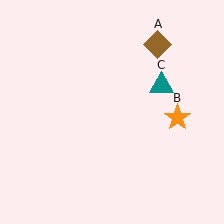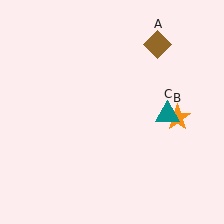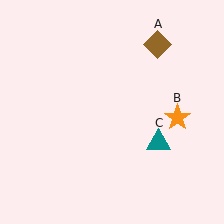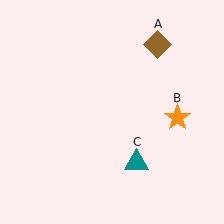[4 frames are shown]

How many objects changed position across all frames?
1 object changed position: teal triangle (object C).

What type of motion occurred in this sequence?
The teal triangle (object C) rotated clockwise around the center of the scene.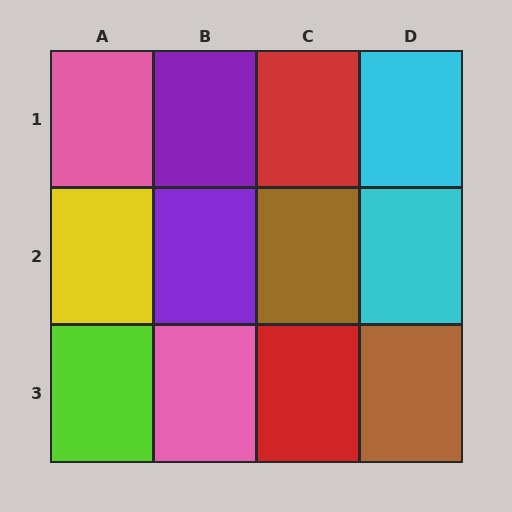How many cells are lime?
1 cell is lime.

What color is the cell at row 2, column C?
Brown.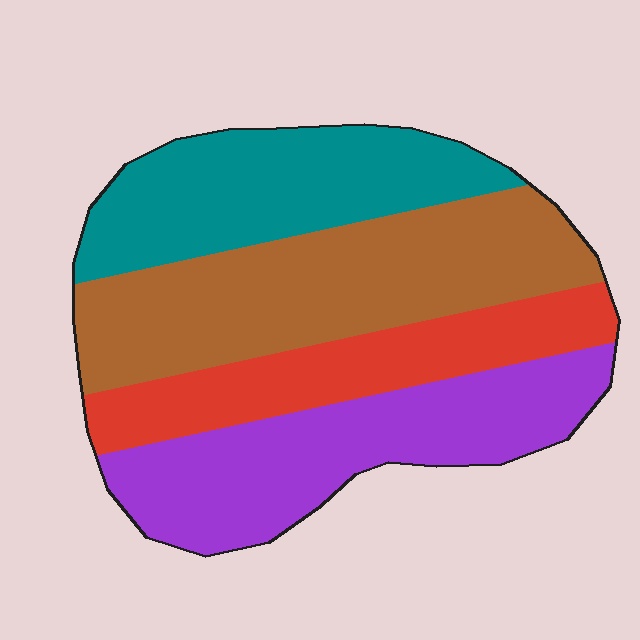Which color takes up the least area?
Red, at roughly 20%.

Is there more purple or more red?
Purple.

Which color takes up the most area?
Brown, at roughly 30%.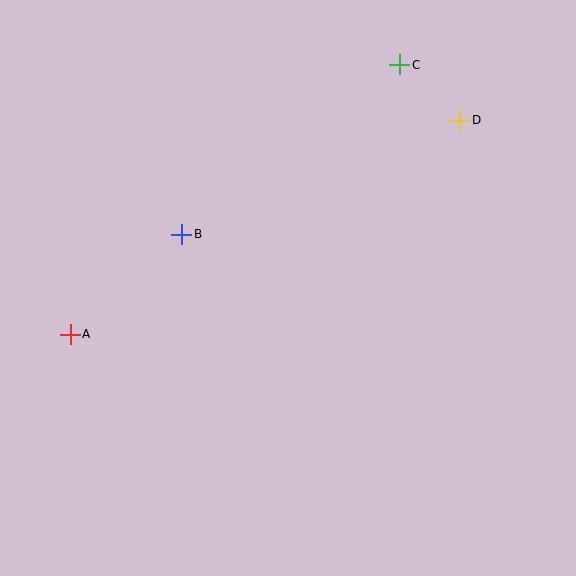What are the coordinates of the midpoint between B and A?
The midpoint between B and A is at (126, 284).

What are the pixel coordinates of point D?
Point D is at (460, 120).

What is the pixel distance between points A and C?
The distance between A and C is 425 pixels.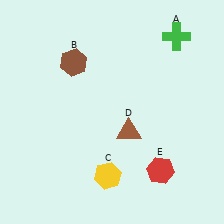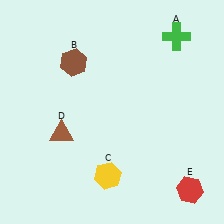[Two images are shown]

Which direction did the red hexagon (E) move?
The red hexagon (E) moved right.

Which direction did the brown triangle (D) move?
The brown triangle (D) moved left.